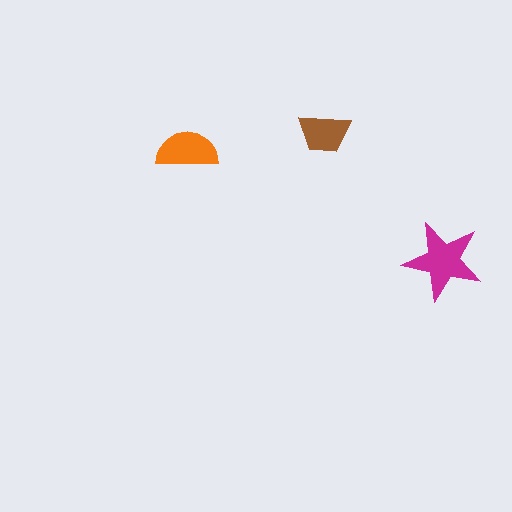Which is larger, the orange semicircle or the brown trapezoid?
The orange semicircle.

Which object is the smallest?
The brown trapezoid.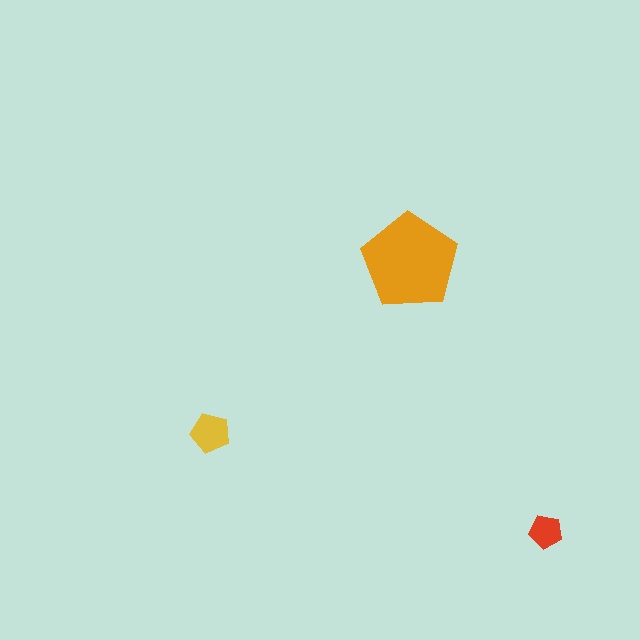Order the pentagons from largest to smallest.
the orange one, the yellow one, the red one.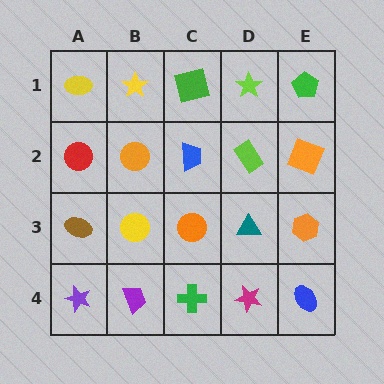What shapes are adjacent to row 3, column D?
A lime rectangle (row 2, column D), a magenta star (row 4, column D), an orange circle (row 3, column C), an orange hexagon (row 3, column E).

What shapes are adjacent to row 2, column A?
A yellow ellipse (row 1, column A), a brown ellipse (row 3, column A), an orange circle (row 2, column B).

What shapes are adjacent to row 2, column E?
A green pentagon (row 1, column E), an orange hexagon (row 3, column E), a lime rectangle (row 2, column D).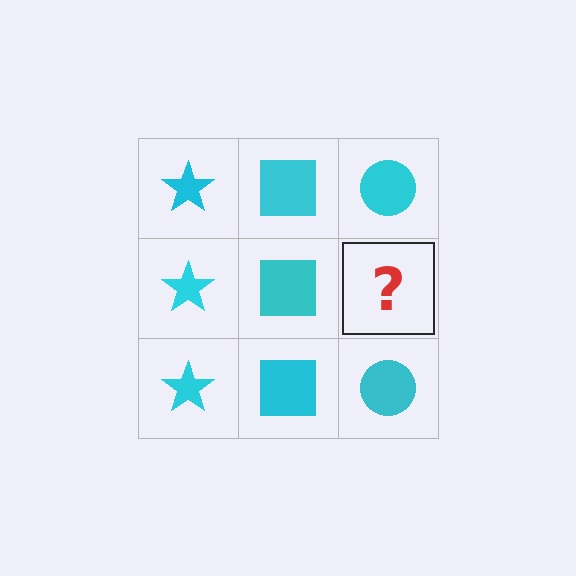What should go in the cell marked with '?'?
The missing cell should contain a cyan circle.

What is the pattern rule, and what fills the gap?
The rule is that each column has a consistent shape. The gap should be filled with a cyan circle.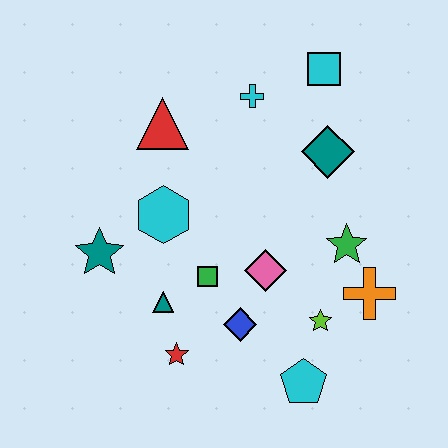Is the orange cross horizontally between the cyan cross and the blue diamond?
No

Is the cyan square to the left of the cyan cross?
No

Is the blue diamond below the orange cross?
Yes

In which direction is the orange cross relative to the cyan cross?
The orange cross is below the cyan cross.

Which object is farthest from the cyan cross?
The cyan pentagon is farthest from the cyan cross.